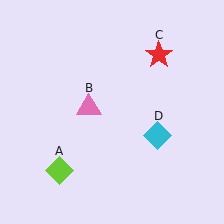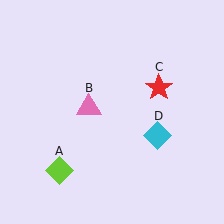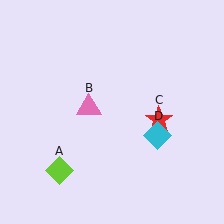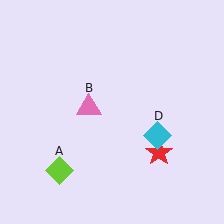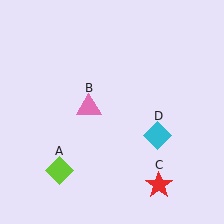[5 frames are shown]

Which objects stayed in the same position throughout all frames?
Lime diamond (object A) and pink triangle (object B) and cyan diamond (object D) remained stationary.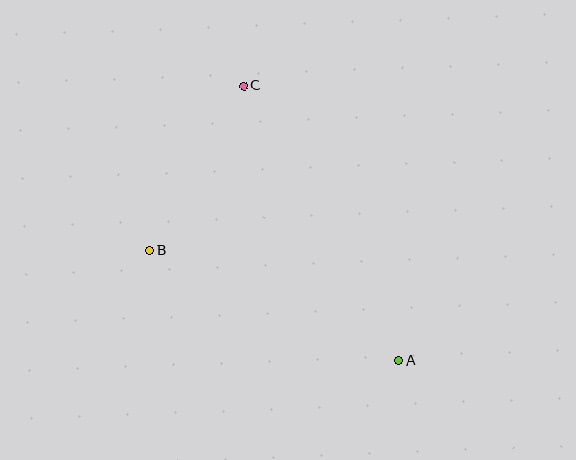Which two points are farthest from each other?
Points A and C are farthest from each other.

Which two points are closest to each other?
Points B and C are closest to each other.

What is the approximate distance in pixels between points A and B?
The distance between A and B is approximately 273 pixels.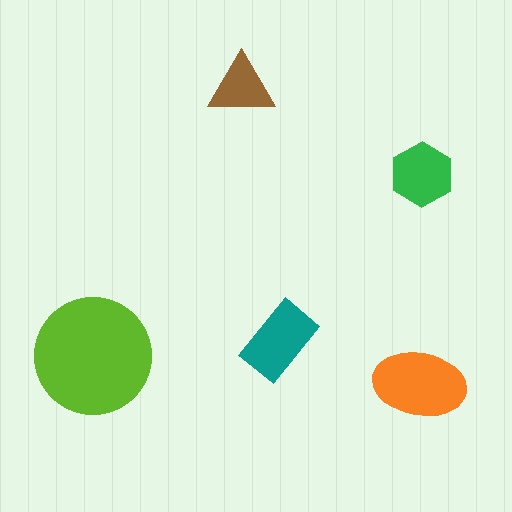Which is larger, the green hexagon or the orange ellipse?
The orange ellipse.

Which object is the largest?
The lime circle.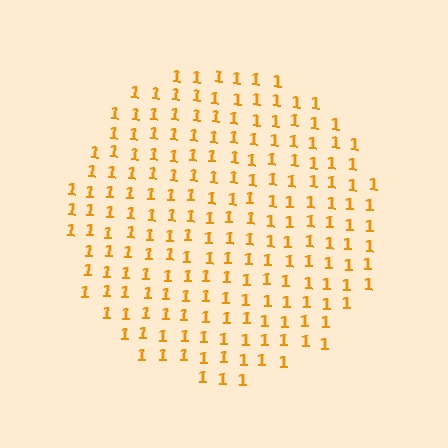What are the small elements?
The small elements are digit 1's.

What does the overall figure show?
The overall figure shows a circle.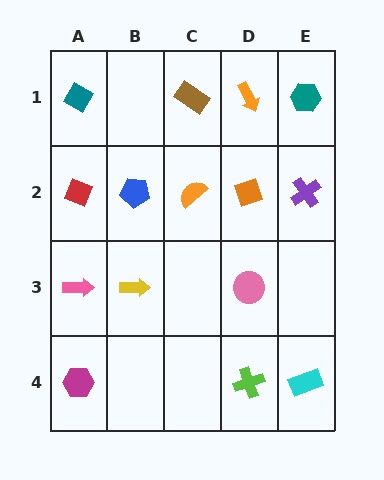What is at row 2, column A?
A red diamond.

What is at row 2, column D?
An orange diamond.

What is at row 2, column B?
A blue pentagon.